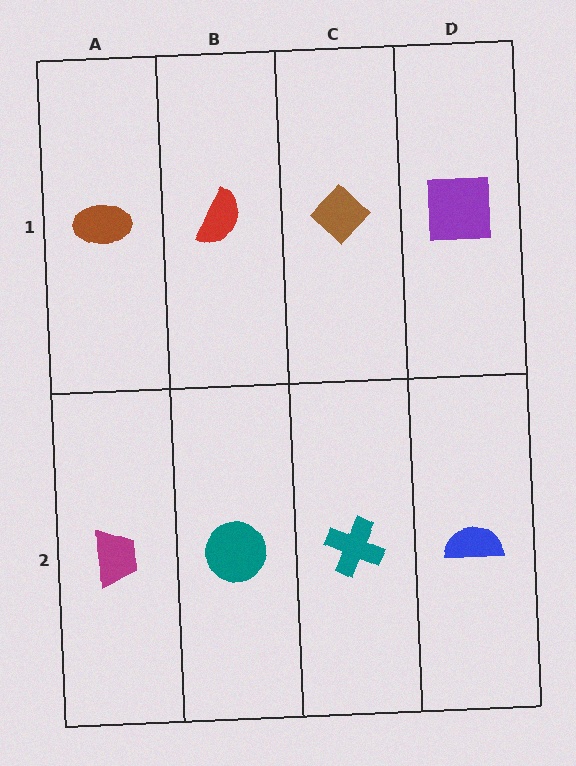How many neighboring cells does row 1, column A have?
2.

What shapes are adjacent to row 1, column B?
A teal circle (row 2, column B), a brown ellipse (row 1, column A), a brown diamond (row 1, column C).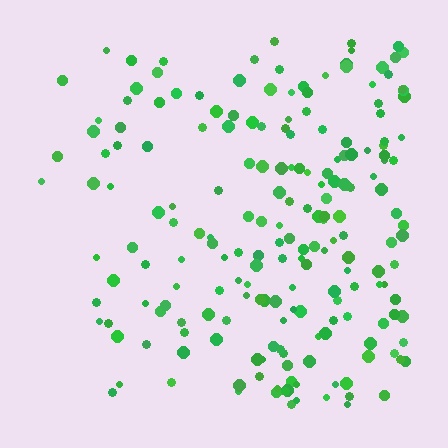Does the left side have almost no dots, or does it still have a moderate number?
Still a moderate number, just noticeably fewer than the right.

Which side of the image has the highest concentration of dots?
The right.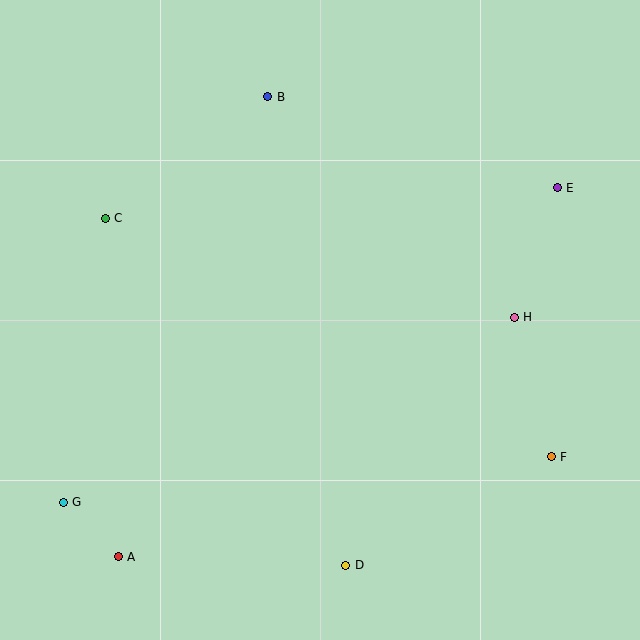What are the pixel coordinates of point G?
Point G is at (63, 502).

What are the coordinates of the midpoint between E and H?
The midpoint between E and H is at (536, 253).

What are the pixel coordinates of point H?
Point H is at (514, 317).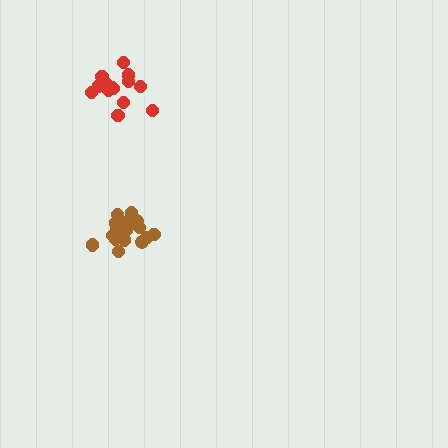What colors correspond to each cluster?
The clusters are colored: brown, red.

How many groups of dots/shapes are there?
There are 2 groups.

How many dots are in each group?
Group 1: 19 dots, Group 2: 14 dots (33 total).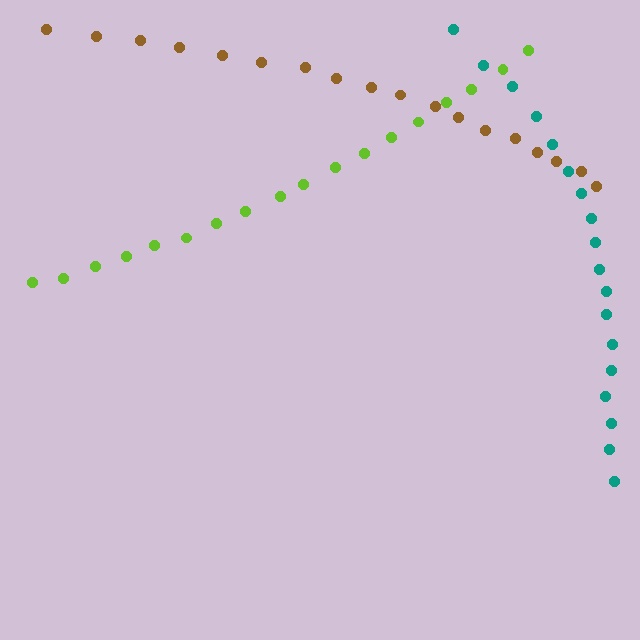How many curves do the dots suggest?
There are 3 distinct paths.